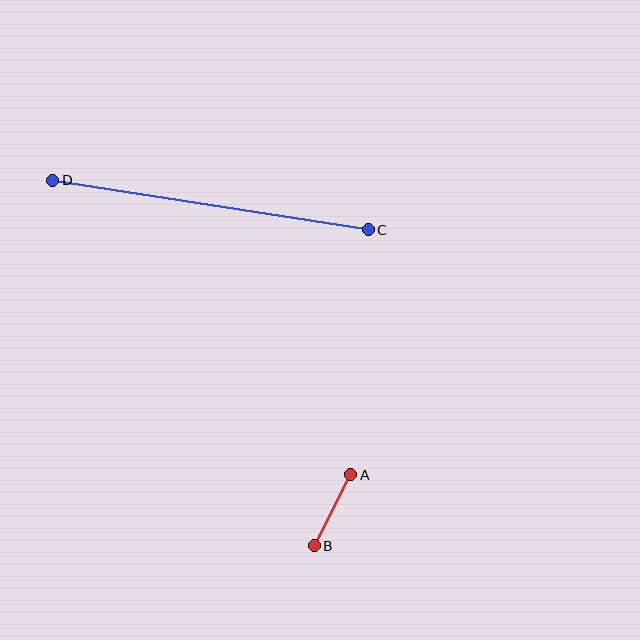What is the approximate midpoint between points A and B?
The midpoint is at approximately (333, 510) pixels.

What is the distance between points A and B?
The distance is approximately 80 pixels.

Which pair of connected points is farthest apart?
Points C and D are farthest apart.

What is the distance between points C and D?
The distance is approximately 319 pixels.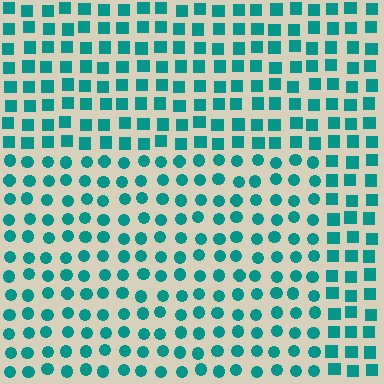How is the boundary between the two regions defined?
The boundary is defined by a change in element shape: circles inside vs. squares outside. All elements share the same color and spacing.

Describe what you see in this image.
The image is filled with small teal elements arranged in a uniform grid. A rectangle-shaped region contains circles, while the surrounding area contains squares. The boundary is defined purely by the change in element shape.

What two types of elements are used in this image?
The image uses circles inside the rectangle region and squares outside it.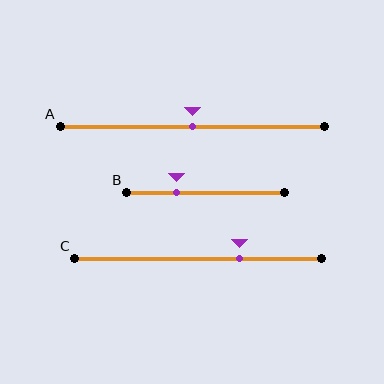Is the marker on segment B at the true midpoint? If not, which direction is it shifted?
No, the marker on segment B is shifted to the left by about 19% of the segment length.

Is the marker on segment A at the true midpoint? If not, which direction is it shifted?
Yes, the marker on segment A is at the true midpoint.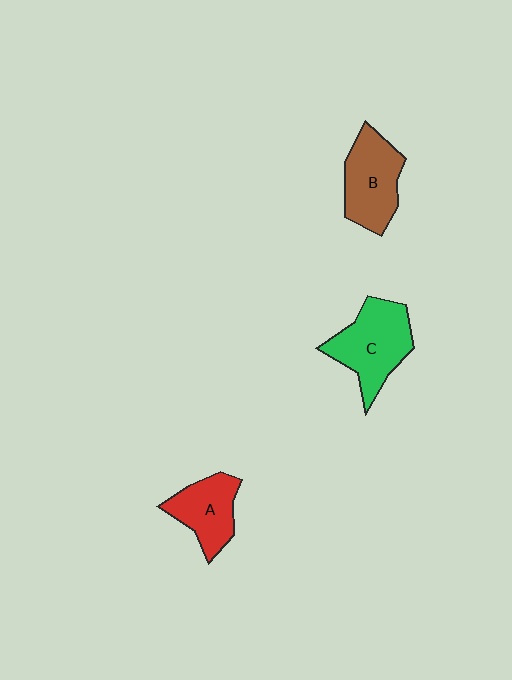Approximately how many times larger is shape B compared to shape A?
Approximately 1.2 times.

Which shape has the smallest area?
Shape A (red).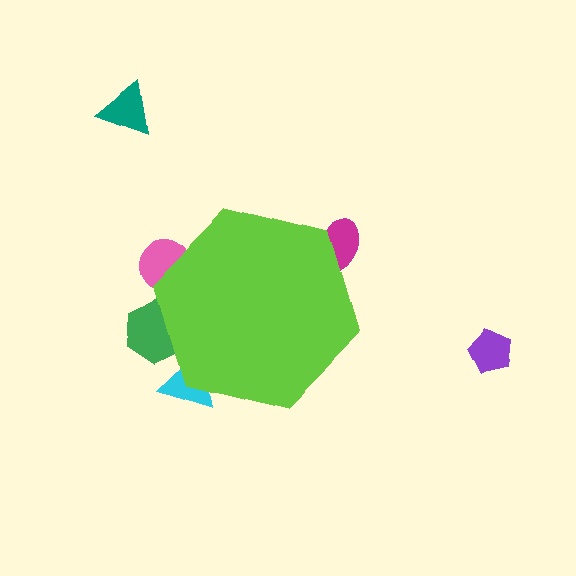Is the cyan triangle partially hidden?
Yes, the cyan triangle is partially hidden behind the lime hexagon.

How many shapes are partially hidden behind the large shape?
4 shapes are partially hidden.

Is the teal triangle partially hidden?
No, the teal triangle is fully visible.